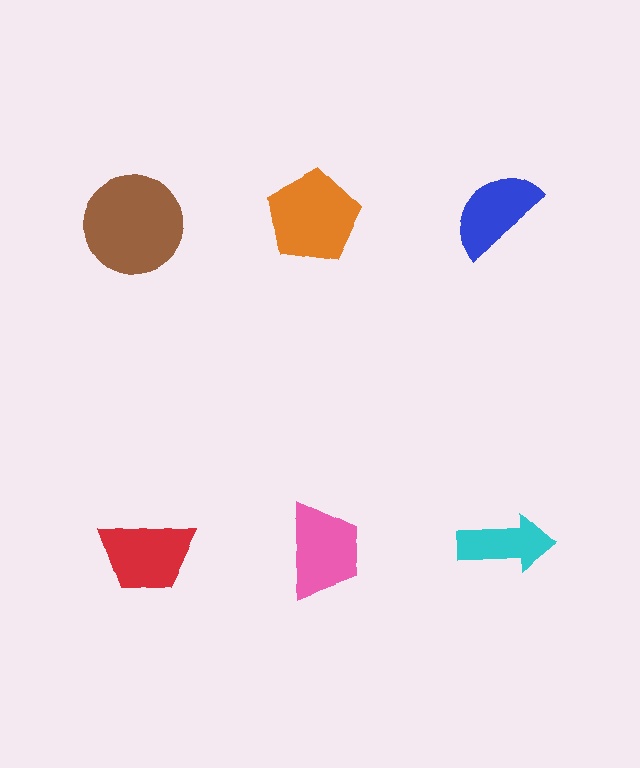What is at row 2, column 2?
A pink trapezoid.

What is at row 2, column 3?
A cyan arrow.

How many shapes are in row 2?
3 shapes.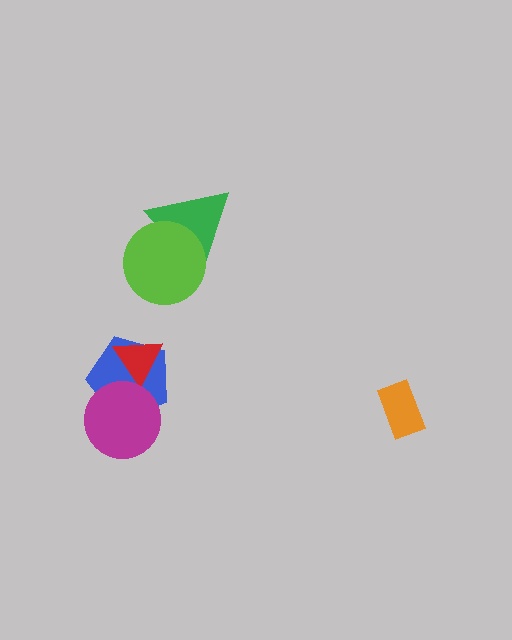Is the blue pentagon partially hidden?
Yes, it is partially covered by another shape.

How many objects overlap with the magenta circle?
1 object overlaps with the magenta circle.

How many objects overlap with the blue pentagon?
2 objects overlap with the blue pentagon.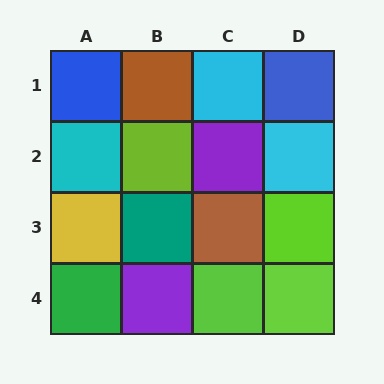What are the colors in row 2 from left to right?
Cyan, lime, purple, cyan.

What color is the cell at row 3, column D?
Lime.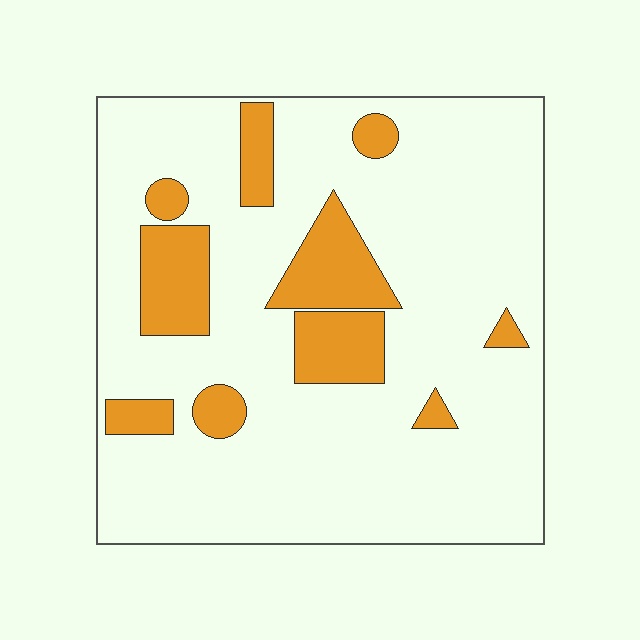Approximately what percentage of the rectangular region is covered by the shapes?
Approximately 20%.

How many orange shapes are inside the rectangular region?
10.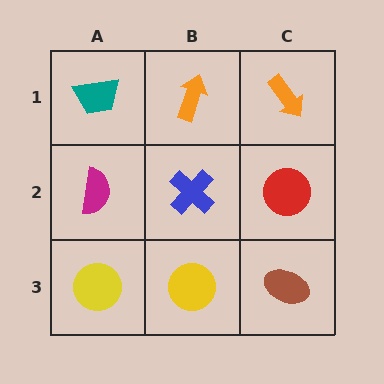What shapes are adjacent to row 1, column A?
A magenta semicircle (row 2, column A), an orange arrow (row 1, column B).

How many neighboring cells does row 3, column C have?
2.